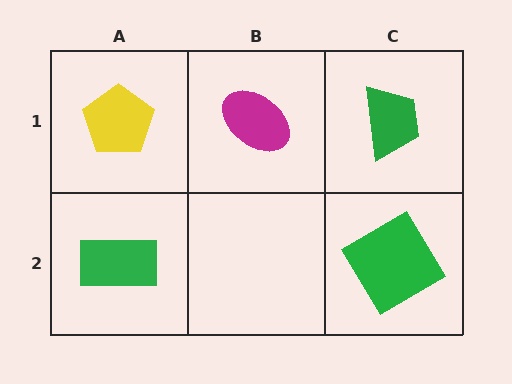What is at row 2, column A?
A green rectangle.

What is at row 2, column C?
A green diamond.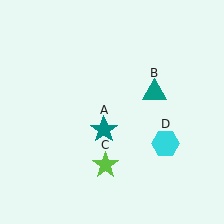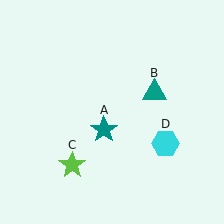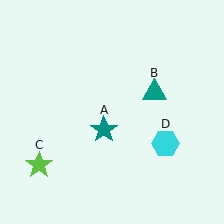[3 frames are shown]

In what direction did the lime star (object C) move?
The lime star (object C) moved left.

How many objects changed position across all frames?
1 object changed position: lime star (object C).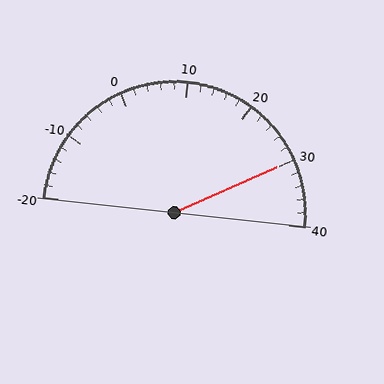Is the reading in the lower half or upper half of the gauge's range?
The reading is in the upper half of the range (-20 to 40).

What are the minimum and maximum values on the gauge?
The gauge ranges from -20 to 40.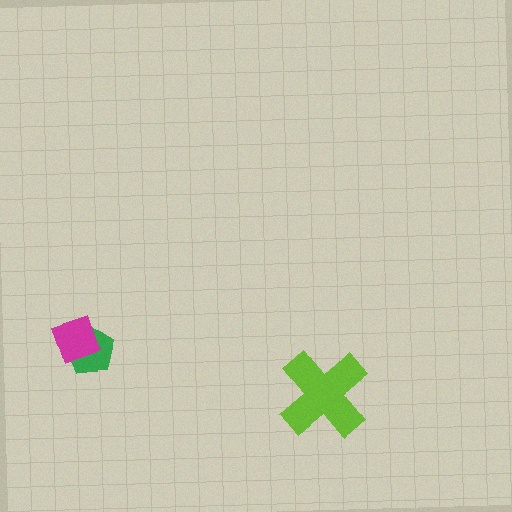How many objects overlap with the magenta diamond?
1 object overlaps with the magenta diamond.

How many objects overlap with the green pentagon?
1 object overlaps with the green pentagon.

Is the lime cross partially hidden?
No, no other shape covers it.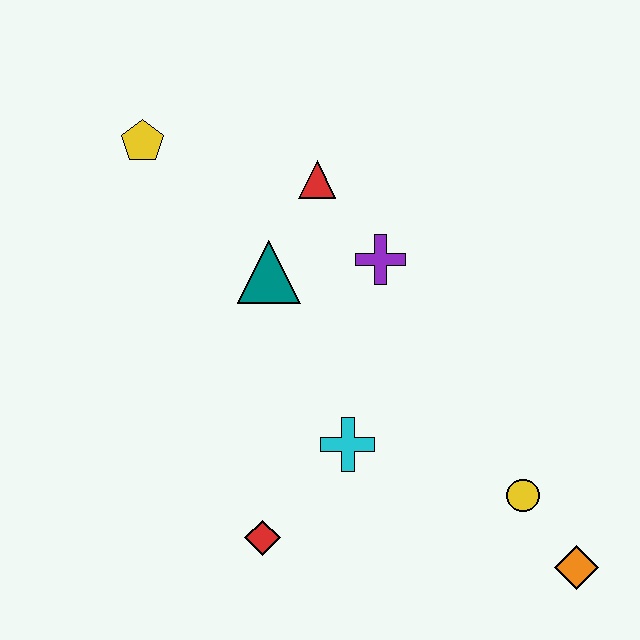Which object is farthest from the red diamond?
The yellow pentagon is farthest from the red diamond.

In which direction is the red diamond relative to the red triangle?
The red diamond is below the red triangle.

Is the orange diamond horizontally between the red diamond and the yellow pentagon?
No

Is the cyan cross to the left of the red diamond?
No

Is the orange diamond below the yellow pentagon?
Yes